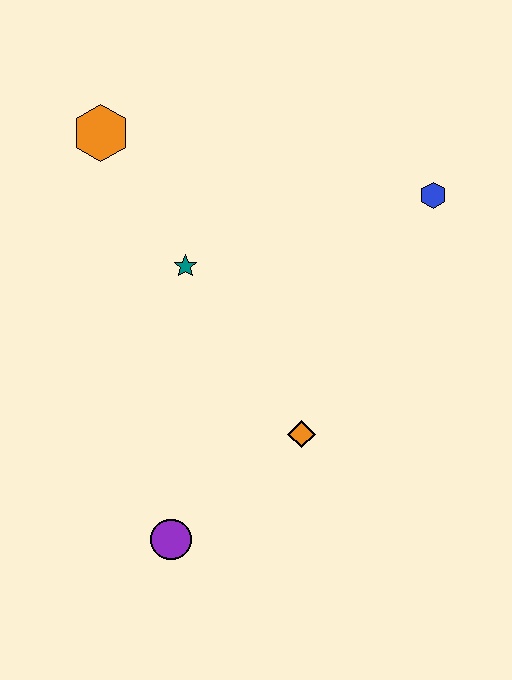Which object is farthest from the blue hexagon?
The purple circle is farthest from the blue hexagon.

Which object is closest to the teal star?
The orange hexagon is closest to the teal star.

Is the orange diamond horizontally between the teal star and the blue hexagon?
Yes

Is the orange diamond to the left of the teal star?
No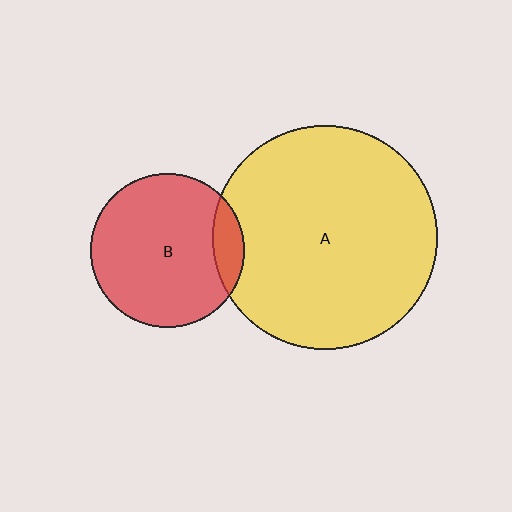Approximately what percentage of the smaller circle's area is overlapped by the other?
Approximately 10%.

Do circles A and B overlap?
Yes.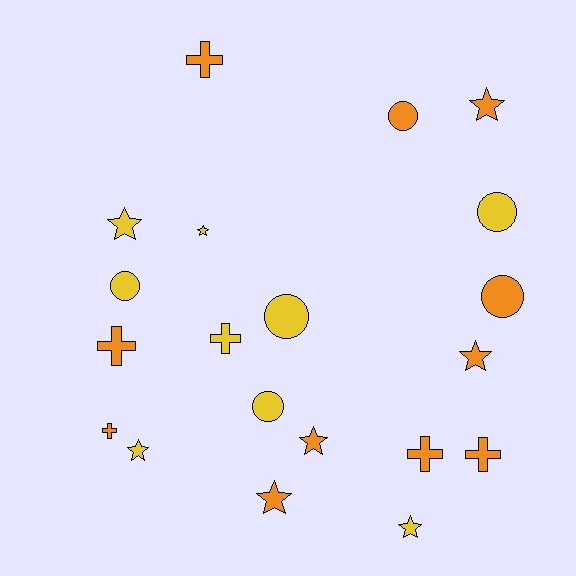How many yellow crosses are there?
There is 1 yellow cross.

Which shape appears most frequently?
Star, with 8 objects.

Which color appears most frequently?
Orange, with 11 objects.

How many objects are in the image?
There are 20 objects.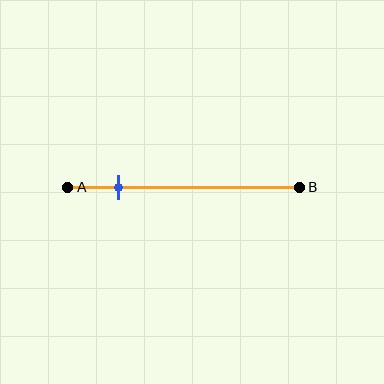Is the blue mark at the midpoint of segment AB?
No, the mark is at about 20% from A, not at the 50% midpoint.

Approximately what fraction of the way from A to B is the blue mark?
The blue mark is approximately 20% of the way from A to B.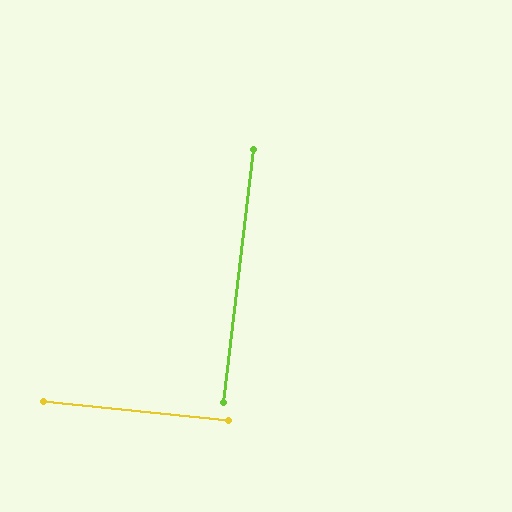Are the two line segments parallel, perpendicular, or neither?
Perpendicular — they meet at approximately 89°.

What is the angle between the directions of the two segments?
Approximately 89 degrees.